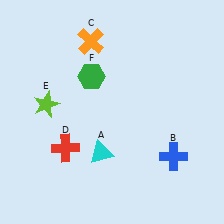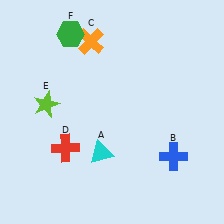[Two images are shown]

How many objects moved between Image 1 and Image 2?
1 object moved between the two images.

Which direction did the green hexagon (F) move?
The green hexagon (F) moved up.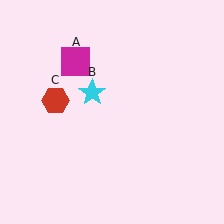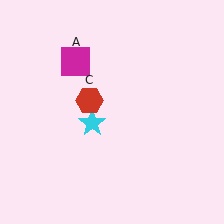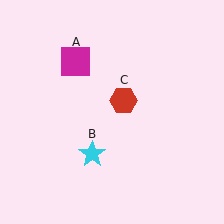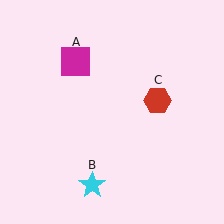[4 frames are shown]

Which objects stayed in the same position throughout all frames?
Magenta square (object A) remained stationary.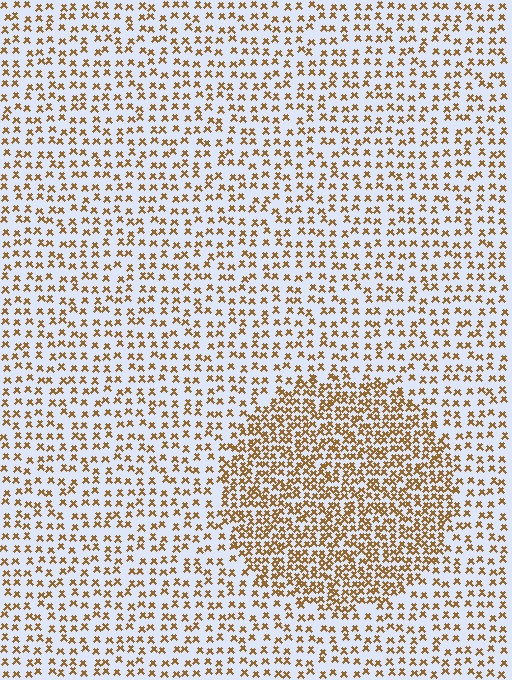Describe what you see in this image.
The image contains small brown elements arranged at two different densities. A circle-shaped region is visible where the elements are more densely packed than the surrounding area.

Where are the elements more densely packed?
The elements are more densely packed inside the circle boundary.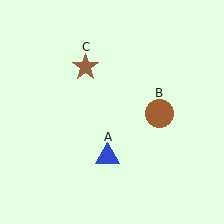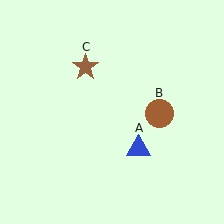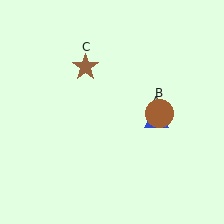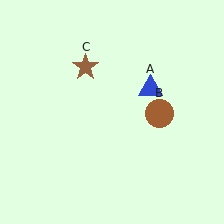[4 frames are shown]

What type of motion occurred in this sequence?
The blue triangle (object A) rotated counterclockwise around the center of the scene.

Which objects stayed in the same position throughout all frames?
Brown circle (object B) and brown star (object C) remained stationary.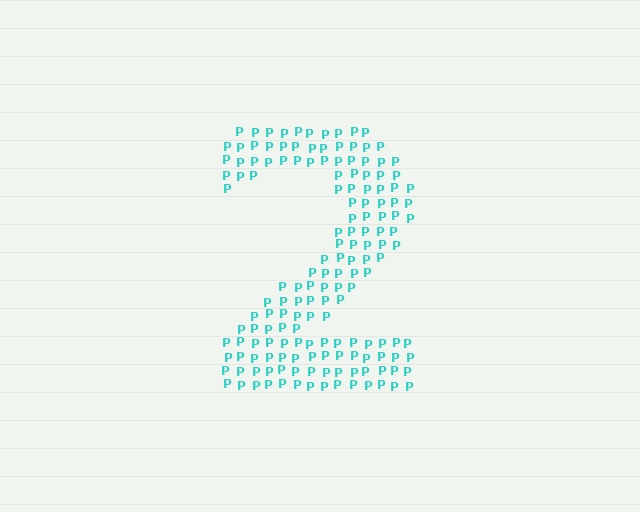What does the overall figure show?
The overall figure shows the digit 2.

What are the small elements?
The small elements are letter P's.